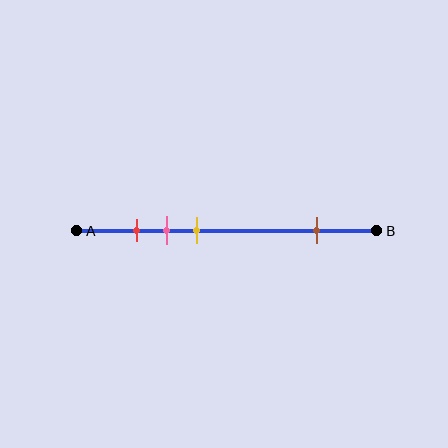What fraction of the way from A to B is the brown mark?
The brown mark is approximately 80% (0.8) of the way from A to B.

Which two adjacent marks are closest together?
The red and pink marks are the closest adjacent pair.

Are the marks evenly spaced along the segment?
No, the marks are not evenly spaced.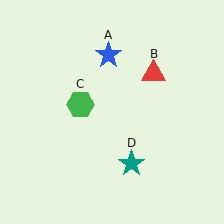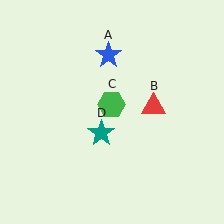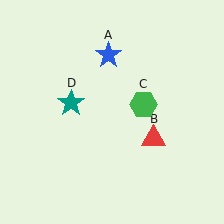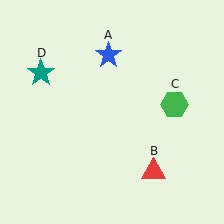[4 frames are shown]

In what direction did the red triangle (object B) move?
The red triangle (object B) moved down.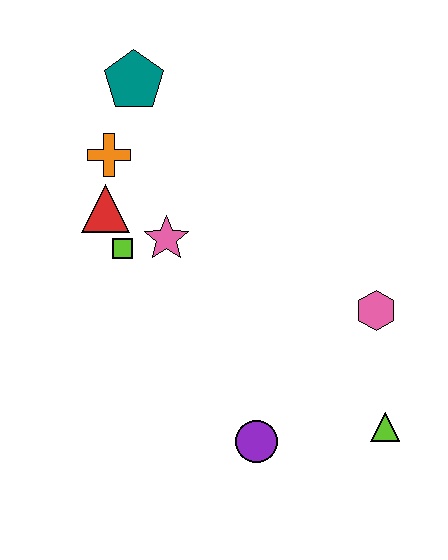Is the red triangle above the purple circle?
Yes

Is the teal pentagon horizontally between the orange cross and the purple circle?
Yes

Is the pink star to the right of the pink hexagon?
No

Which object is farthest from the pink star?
The lime triangle is farthest from the pink star.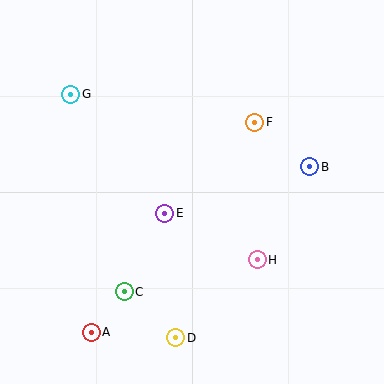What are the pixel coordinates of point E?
Point E is at (165, 213).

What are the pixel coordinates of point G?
Point G is at (70, 95).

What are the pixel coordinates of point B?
Point B is at (309, 167).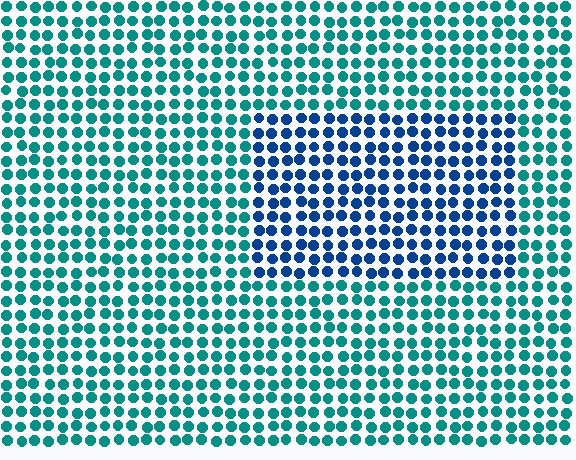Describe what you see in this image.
The image is filled with small teal elements in a uniform arrangement. A rectangle-shaped region is visible where the elements are tinted to a slightly different hue, forming a subtle color boundary.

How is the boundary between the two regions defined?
The boundary is defined purely by a slight shift in hue (about 40 degrees). Spacing, size, and orientation are identical on both sides.